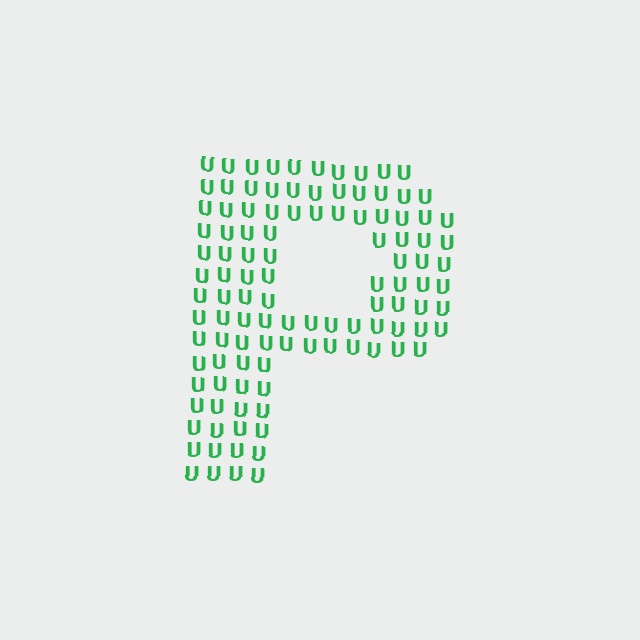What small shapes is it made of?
It is made of small letter U's.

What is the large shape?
The large shape is the letter P.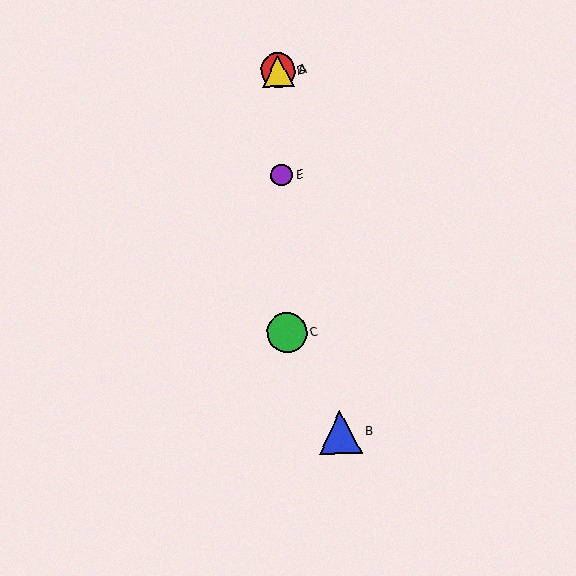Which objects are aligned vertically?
Objects A, C, D, E are aligned vertically.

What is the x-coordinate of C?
Object C is at x≈287.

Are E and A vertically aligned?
Yes, both are at x≈282.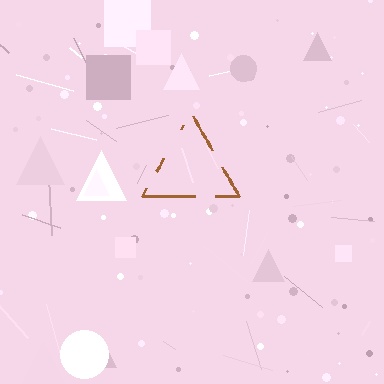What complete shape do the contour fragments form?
The contour fragments form a triangle.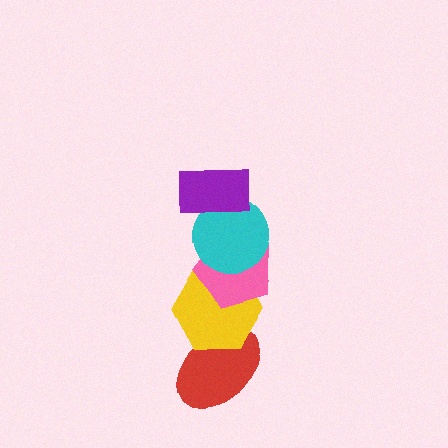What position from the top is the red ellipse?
The red ellipse is 5th from the top.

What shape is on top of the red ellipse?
The yellow hexagon is on top of the red ellipse.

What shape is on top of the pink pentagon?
The cyan circle is on top of the pink pentagon.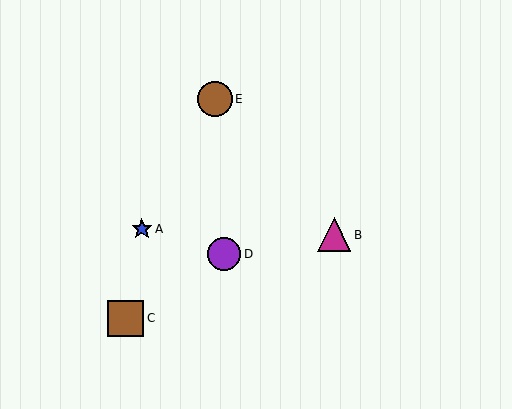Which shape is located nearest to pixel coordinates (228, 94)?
The brown circle (labeled E) at (215, 99) is nearest to that location.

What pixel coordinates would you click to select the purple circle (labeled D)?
Click at (224, 254) to select the purple circle D.